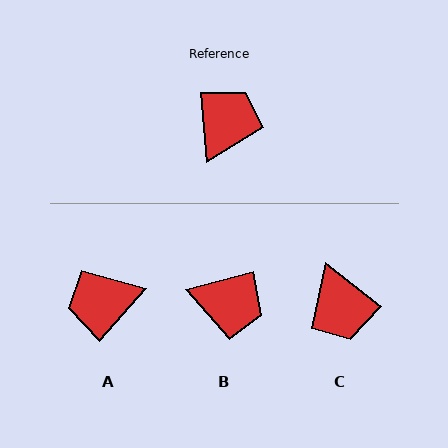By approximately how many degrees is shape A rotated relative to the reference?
Approximately 133 degrees counter-clockwise.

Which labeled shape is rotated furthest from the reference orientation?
A, about 133 degrees away.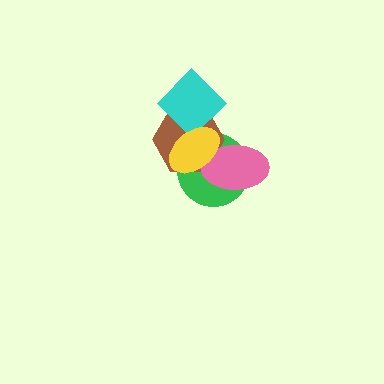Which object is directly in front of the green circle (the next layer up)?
The brown hexagon is directly in front of the green circle.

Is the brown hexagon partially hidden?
Yes, it is partially covered by another shape.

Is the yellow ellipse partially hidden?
No, no other shape covers it.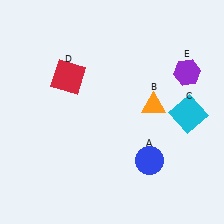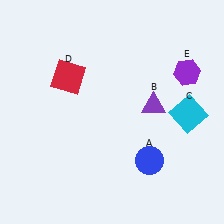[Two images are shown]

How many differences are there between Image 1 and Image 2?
There is 1 difference between the two images.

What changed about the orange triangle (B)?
In Image 1, B is orange. In Image 2, it changed to purple.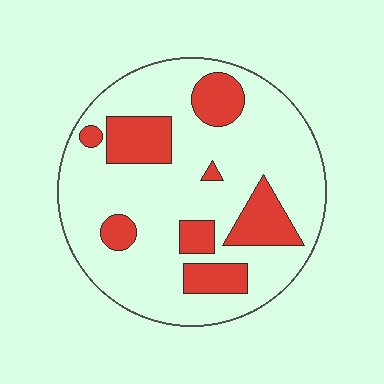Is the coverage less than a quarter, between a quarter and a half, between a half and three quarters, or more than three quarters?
Less than a quarter.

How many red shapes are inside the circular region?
8.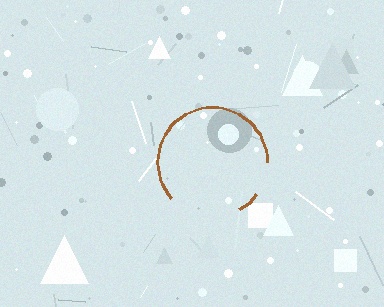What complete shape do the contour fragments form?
The contour fragments form a circle.